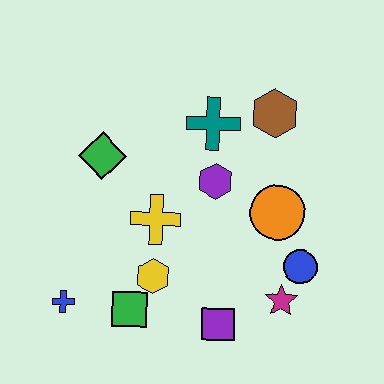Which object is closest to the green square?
The yellow hexagon is closest to the green square.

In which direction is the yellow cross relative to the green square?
The yellow cross is above the green square.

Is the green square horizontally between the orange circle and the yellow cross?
No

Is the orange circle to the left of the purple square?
No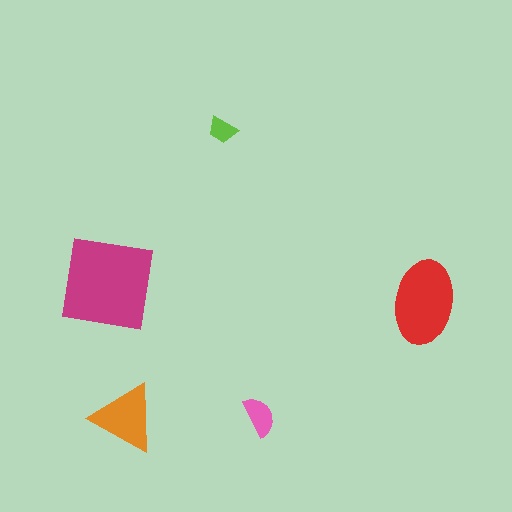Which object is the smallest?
The lime trapezoid.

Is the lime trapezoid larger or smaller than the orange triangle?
Smaller.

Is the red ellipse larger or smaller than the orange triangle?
Larger.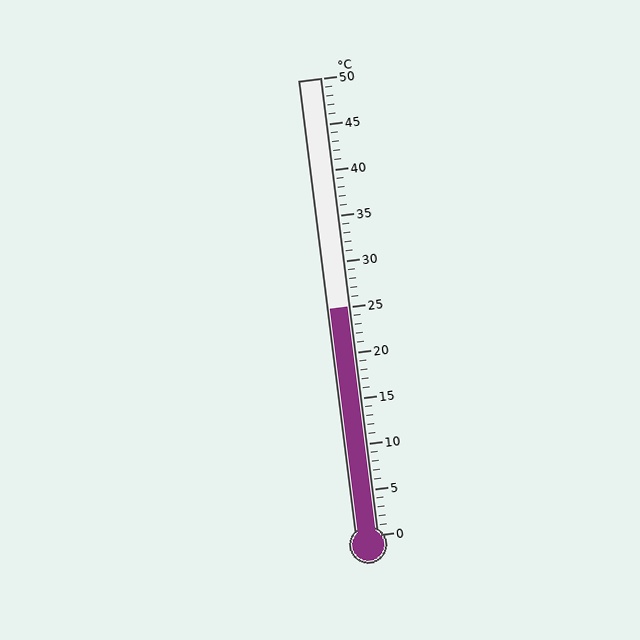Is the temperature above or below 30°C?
The temperature is below 30°C.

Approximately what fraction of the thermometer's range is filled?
The thermometer is filled to approximately 50% of its range.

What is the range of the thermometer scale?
The thermometer scale ranges from 0°C to 50°C.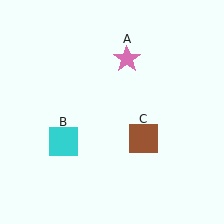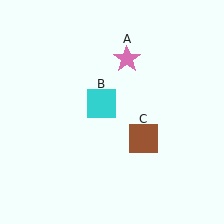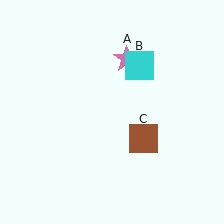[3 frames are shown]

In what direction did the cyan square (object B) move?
The cyan square (object B) moved up and to the right.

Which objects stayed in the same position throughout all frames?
Pink star (object A) and brown square (object C) remained stationary.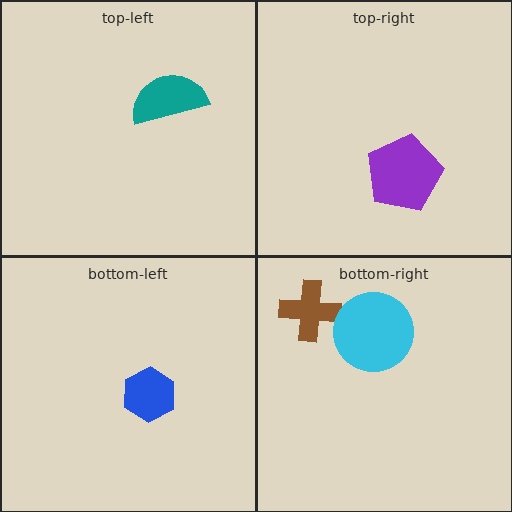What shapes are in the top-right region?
The purple pentagon.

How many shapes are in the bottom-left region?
1.